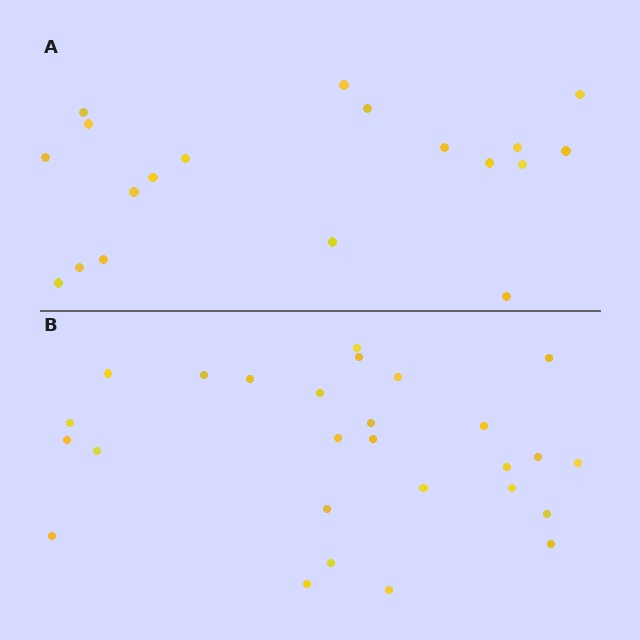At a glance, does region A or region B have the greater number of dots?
Region B (the bottom region) has more dots.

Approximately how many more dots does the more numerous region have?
Region B has roughly 8 or so more dots than region A.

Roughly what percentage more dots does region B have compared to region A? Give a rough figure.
About 40% more.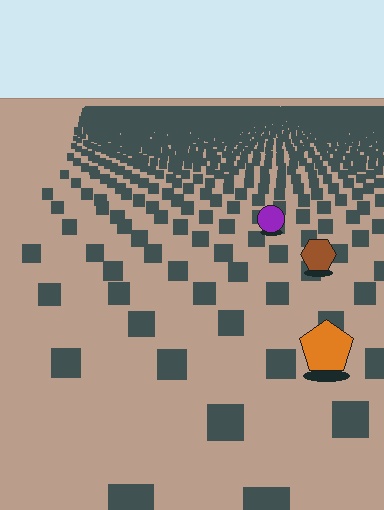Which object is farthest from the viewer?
The purple circle is farthest from the viewer. It appears smaller and the ground texture around it is denser.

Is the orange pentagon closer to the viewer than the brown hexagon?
Yes. The orange pentagon is closer — you can tell from the texture gradient: the ground texture is coarser near it.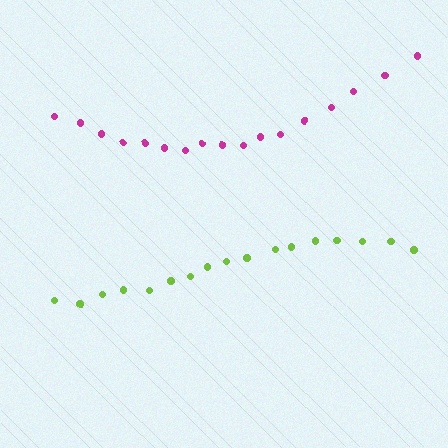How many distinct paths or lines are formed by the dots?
There are 2 distinct paths.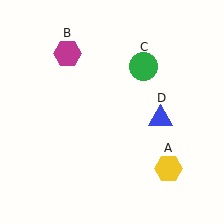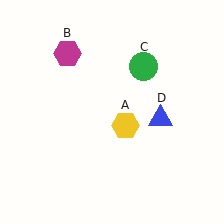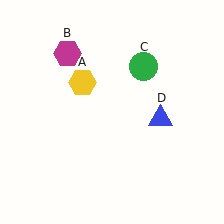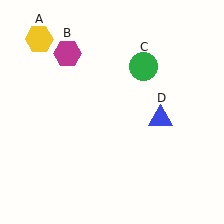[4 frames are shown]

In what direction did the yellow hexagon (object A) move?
The yellow hexagon (object A) moved up and to the left.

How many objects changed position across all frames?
1 object changed position: yellow hexagon (object A).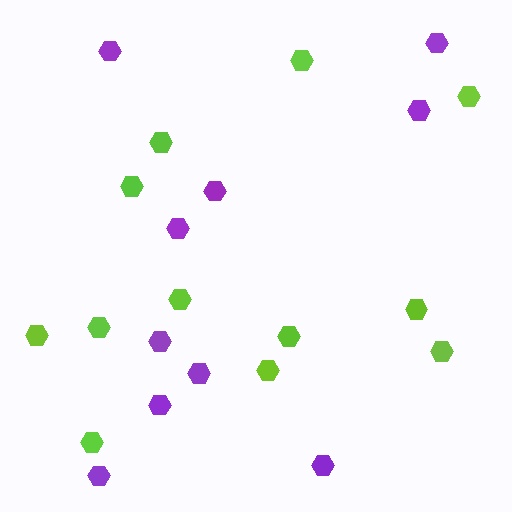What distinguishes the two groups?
There are 2 groups: one group of lime hexagons (12) and one group of purple hexagons (10).